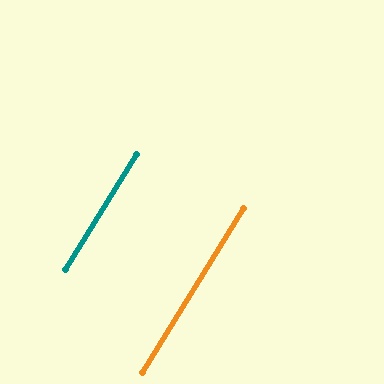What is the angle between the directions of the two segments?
Approximately 0 degrees.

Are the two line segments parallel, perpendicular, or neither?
Parallel — their directions differ by only 0.4°.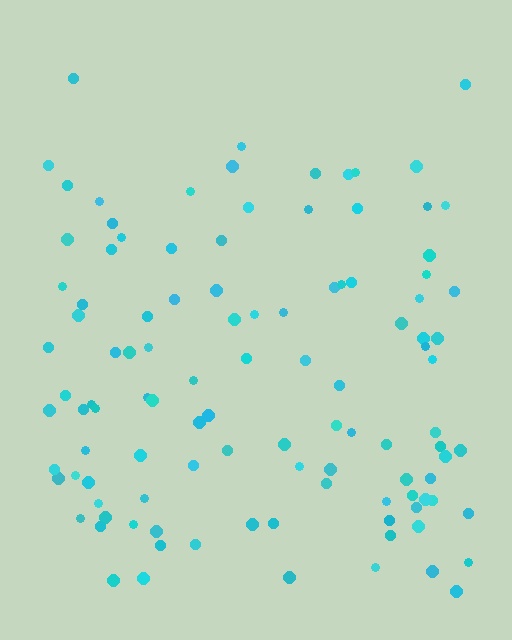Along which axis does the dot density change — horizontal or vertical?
Vertical.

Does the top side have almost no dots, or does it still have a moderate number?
Still a moderate number, just noticeably fewer than the bottom.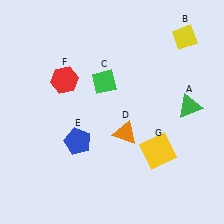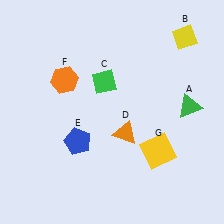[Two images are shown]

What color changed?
The hexagon (F) changed from red in Image 1 to orange in Image 2.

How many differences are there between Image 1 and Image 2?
There is 1 difference between the two images.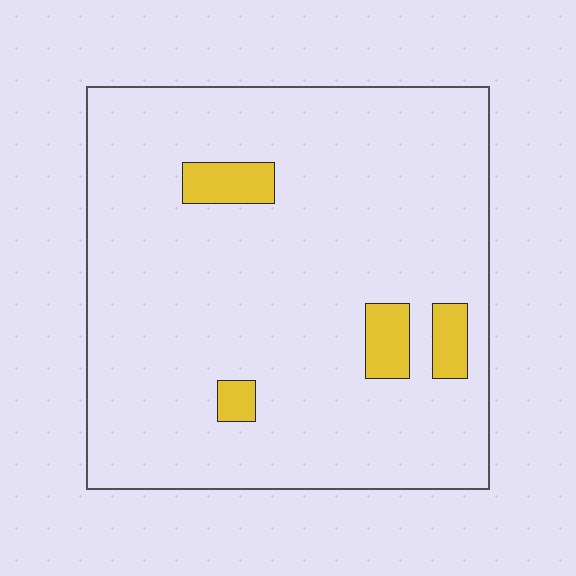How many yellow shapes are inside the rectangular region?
4.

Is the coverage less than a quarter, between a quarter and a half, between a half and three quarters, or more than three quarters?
Less than a quarter.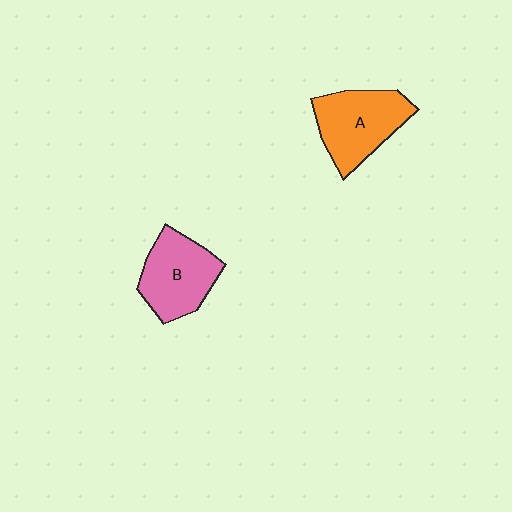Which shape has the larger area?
Shape A (orange).